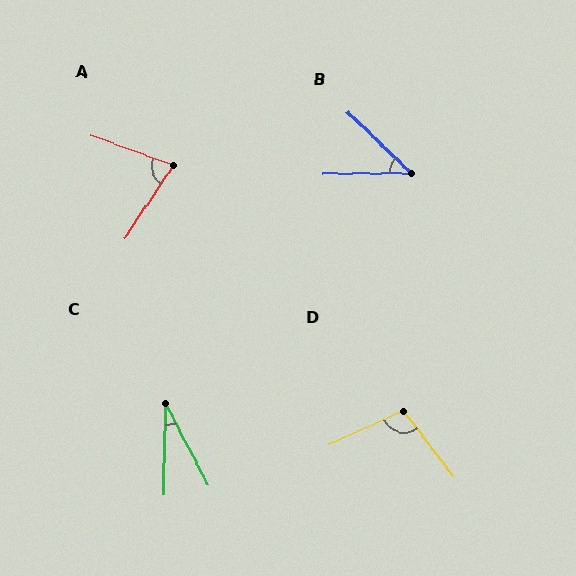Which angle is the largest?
D, at approximately 103 degrees.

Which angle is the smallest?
C, at approximately 29 degrees.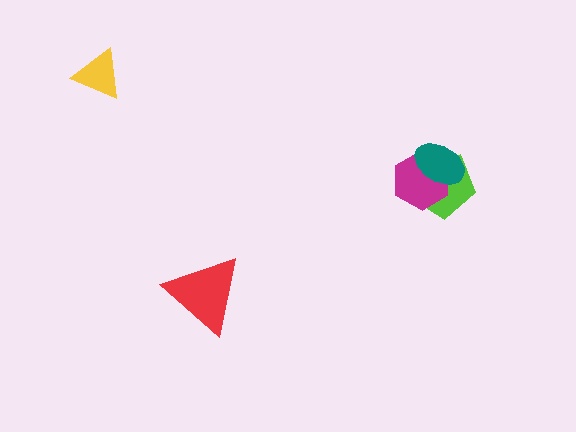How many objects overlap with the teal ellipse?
2 objects overlap with the teal ellipse.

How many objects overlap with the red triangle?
0 objects overlap with the red triangle.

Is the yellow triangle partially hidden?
No, no other shape covers it.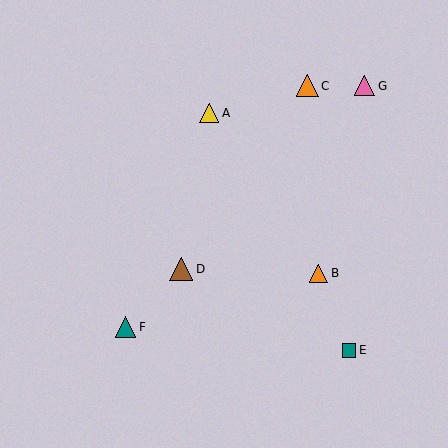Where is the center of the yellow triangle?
The center of the yellow triangle is at (209, 113).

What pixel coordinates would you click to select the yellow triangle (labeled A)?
Click at (209, 113) to select the yellow triangle A.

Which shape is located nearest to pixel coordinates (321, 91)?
The orange triangle (labeled C) at (307, 86) is nearest to that location.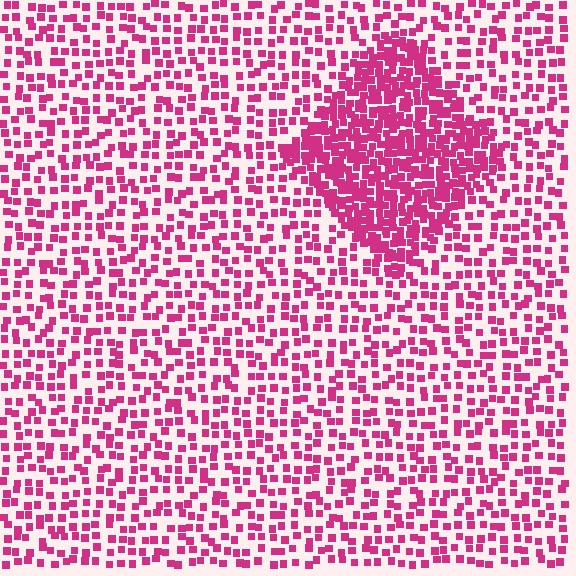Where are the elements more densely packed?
The elements are more densely packed inside the diamond boundary.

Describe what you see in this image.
The image contains small magenta elements arranged at two different densities. A diamond-shaped region is visible where the elements are more densely packed than the surrounding area.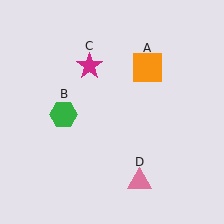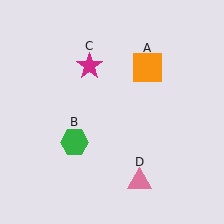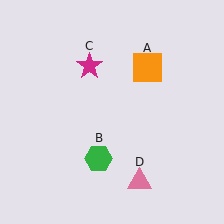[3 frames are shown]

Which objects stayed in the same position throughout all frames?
Orange square (object A) and magenta star (object C) and pink triangle (object D) remained stationary.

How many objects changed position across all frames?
1 object changed position: green hexagon (object B).